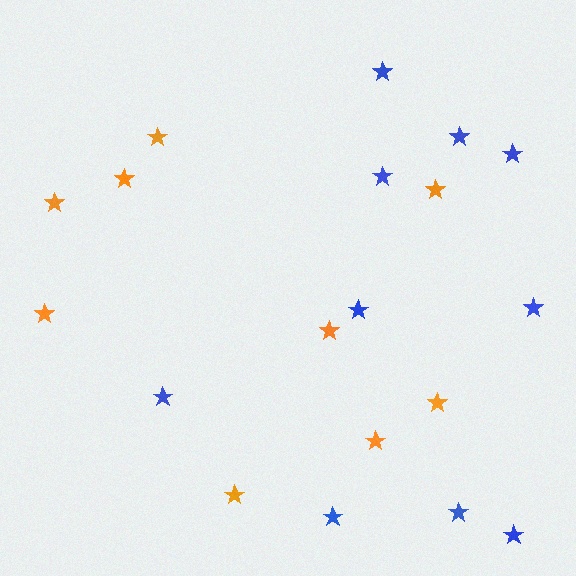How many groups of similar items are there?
There are 2 groups: one group of blue stars (10) and one group of orange stars (9).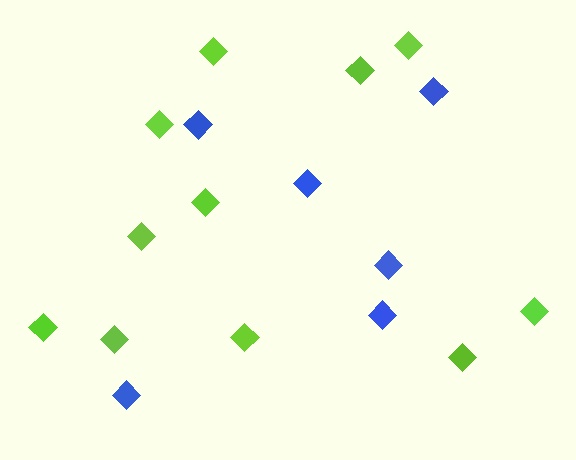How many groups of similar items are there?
There are 2 groups: one group of blue diamonds (6) and one group of lime diamonds (11).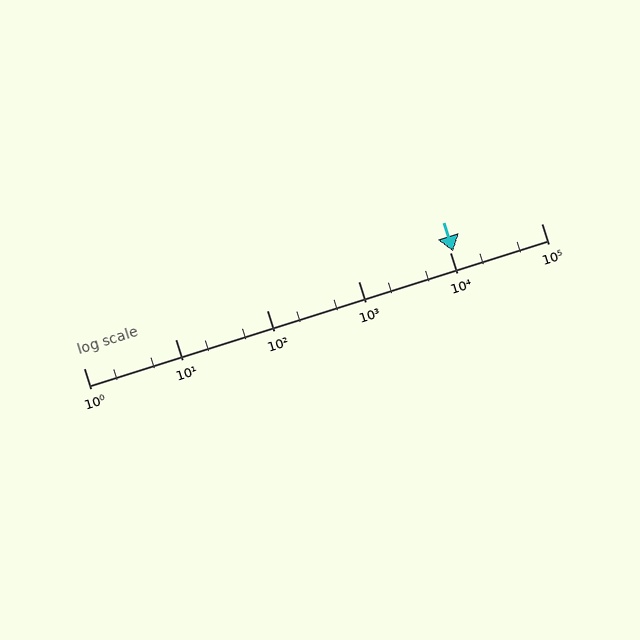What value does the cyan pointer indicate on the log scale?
The pointer indicates approximately 11000.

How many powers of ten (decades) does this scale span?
The scale spans 5 decades, from 1 to 100000.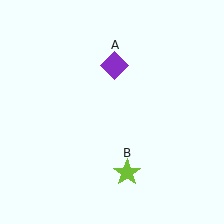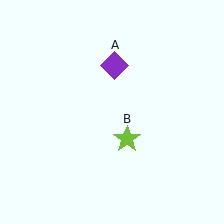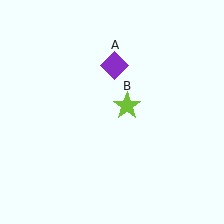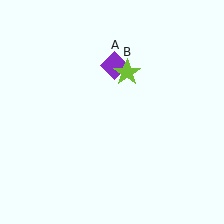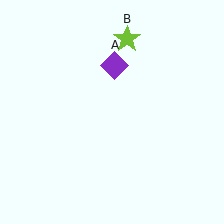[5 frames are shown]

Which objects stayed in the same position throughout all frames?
Purple diamond (object A) remained stationary.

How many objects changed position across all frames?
1 object changed position: lime star (object B).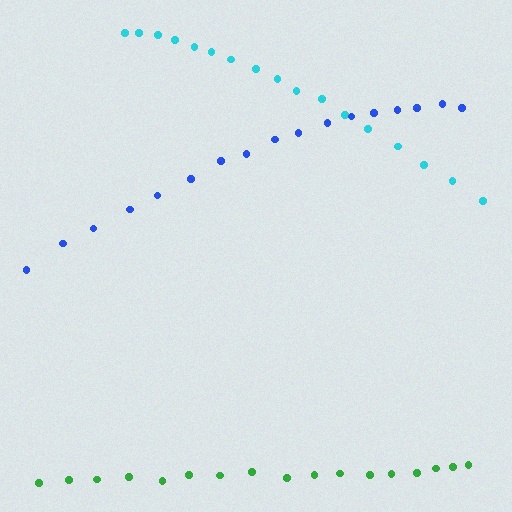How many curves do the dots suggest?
There are 3 distinct paths.